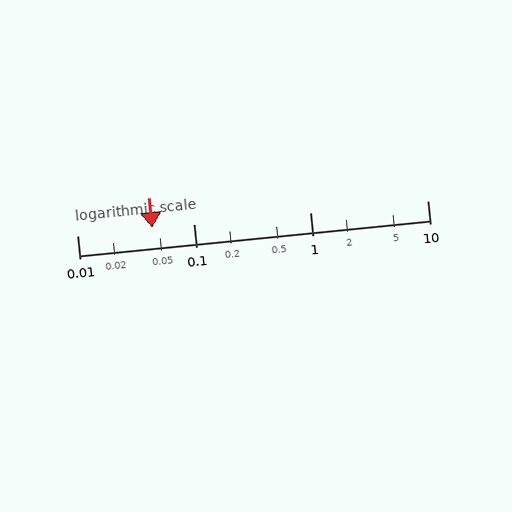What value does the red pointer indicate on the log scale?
The pointer indicates approximately 0.044.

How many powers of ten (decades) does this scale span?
The scale spans 3 decades, from 0.01 to 10.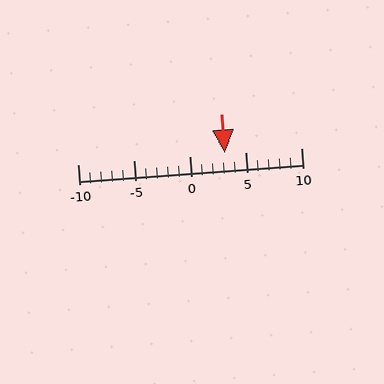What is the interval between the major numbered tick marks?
The major tick marks are spaced 5 units apart.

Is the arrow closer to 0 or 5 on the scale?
The arrow is closer to 5.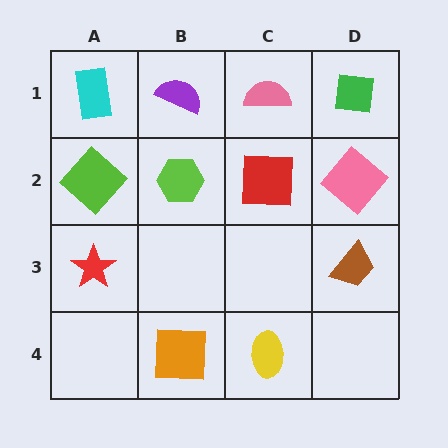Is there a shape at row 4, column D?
No, that cell is empty.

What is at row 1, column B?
A purple semicircle.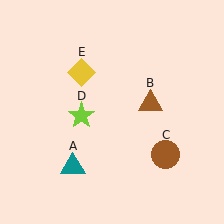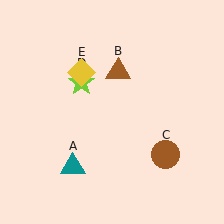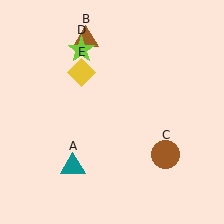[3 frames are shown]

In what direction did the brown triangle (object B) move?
The brown triangle (object B) moved up and to the left.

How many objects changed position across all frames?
2 objects changed position: brown triangle (object B), lime star (object D).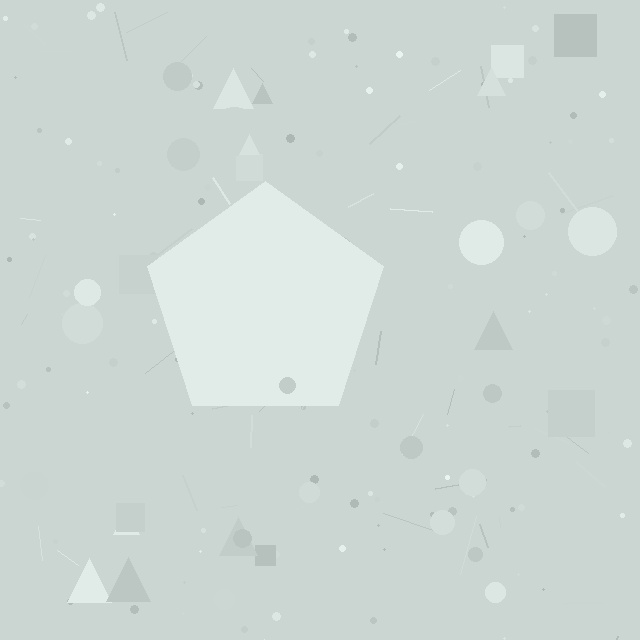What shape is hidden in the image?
A pentagon is hidden in the image.